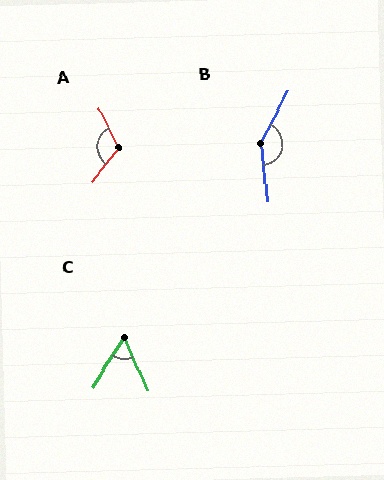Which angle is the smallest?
C, at approximately 56 degrees.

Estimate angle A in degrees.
Approximately 116 degrees.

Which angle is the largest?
B, at approximately 145 degrees.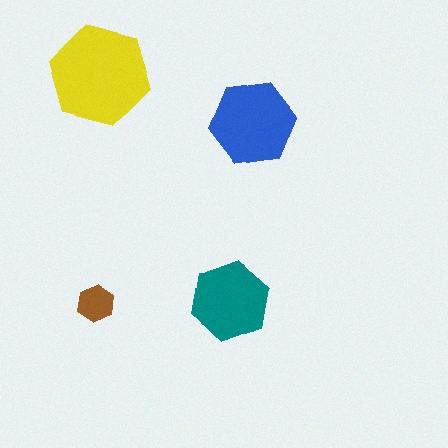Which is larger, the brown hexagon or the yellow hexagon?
The yellow one.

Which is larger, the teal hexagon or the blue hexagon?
The blue one.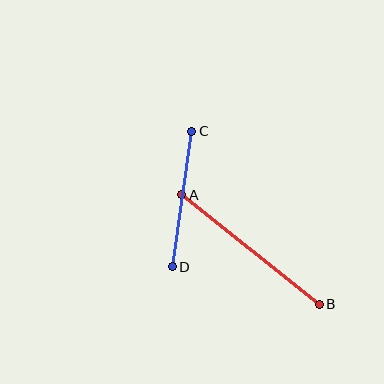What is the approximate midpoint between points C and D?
The midpoint is at approximately (182, 199) pixels.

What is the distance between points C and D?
The distance is approximately 137 pixels.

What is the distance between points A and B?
The distance is approximately 176 pixels.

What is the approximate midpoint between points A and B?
The midpoint is at approximately (250, 250) pixels.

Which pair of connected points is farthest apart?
Points A and B are farthest apart.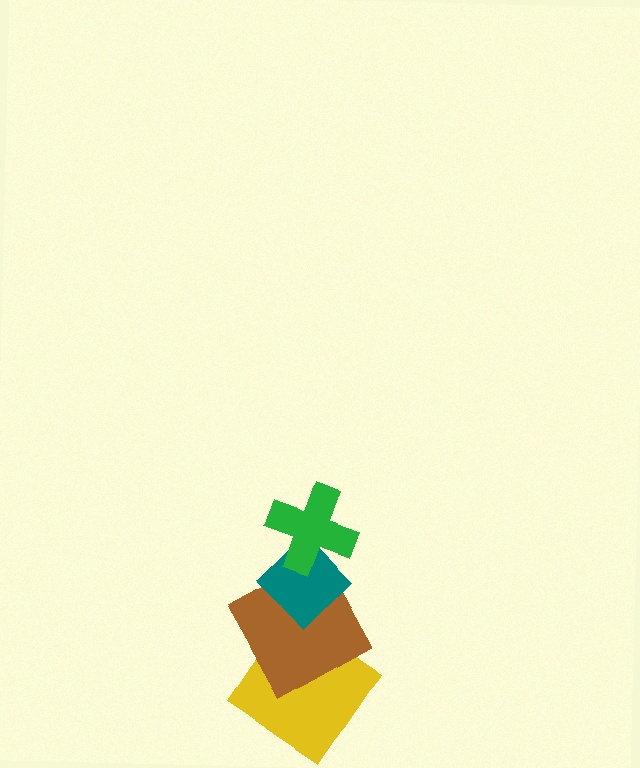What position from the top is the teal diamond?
The teal diamond is 2nd from the top.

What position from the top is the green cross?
The green cross is 1st from the top.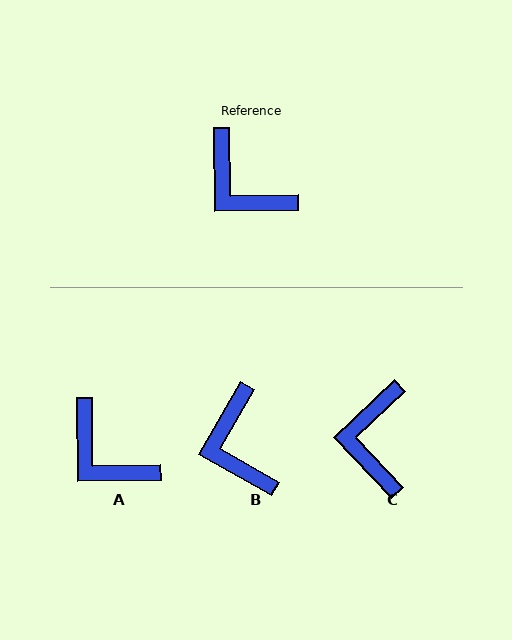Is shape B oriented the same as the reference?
No, it is off by about 30 degrees.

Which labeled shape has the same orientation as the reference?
A.